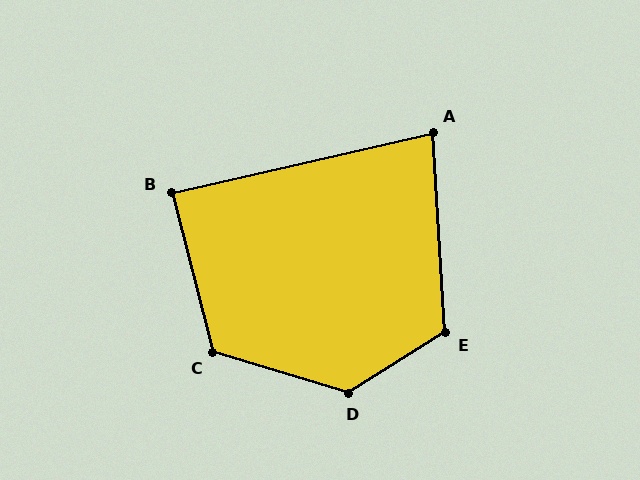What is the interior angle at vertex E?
Approximately 118 degrees (obtuse).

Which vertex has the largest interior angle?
D, at approximately 131 degrees.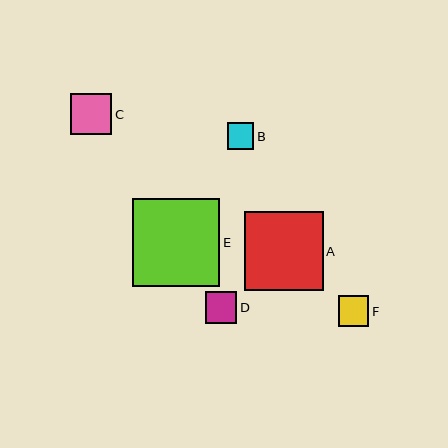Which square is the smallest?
Square B is the smallest with a size of approximately 27 pixels.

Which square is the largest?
Square E is the largest with a size of approximately 88 pixels.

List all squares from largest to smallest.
From largest to smallest: E, A, C, D, F, B.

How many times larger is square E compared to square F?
Square E is approximately 2.9 times the size of square F.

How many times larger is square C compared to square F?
Square C is approximately 1.4 times the size of square F.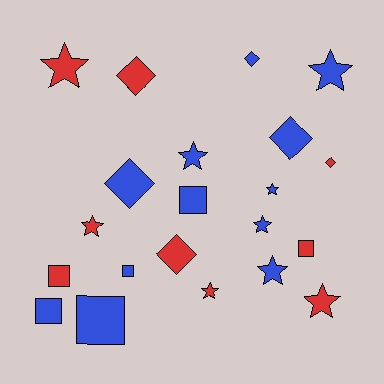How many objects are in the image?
There are 21 objects.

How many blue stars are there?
There are 5 blue stars.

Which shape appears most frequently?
Star, with 9 objects.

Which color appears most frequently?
Blue, with 12 objects.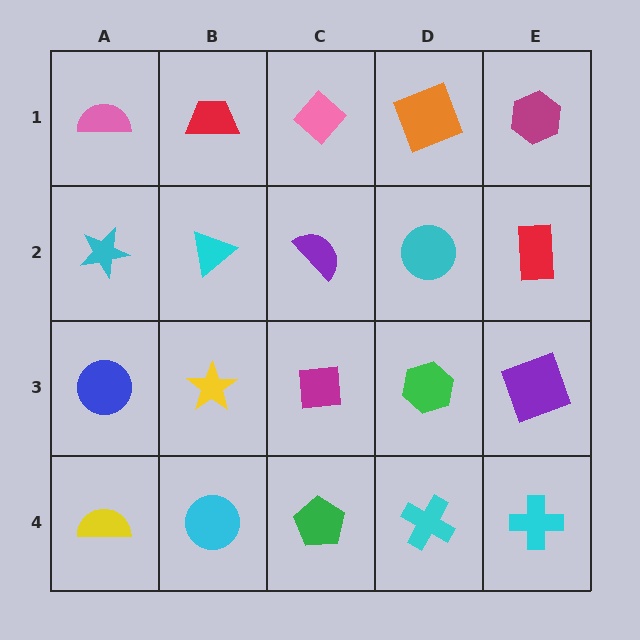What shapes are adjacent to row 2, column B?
A red trapezoid (row 1, column B), a yellow star (row 3, column B), a cyan star (row 2, column A), a purple semicircle (row 2, column C).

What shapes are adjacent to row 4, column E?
A purple square (row 3, column E), a cyan cross (row 4, column D).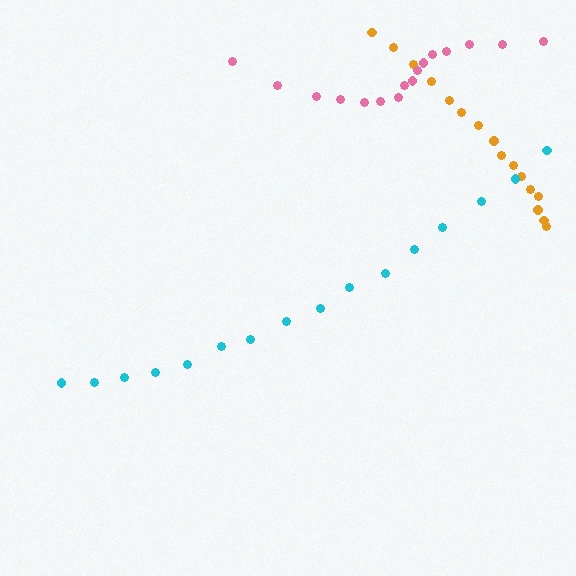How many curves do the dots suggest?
There are 3 distinct paths.